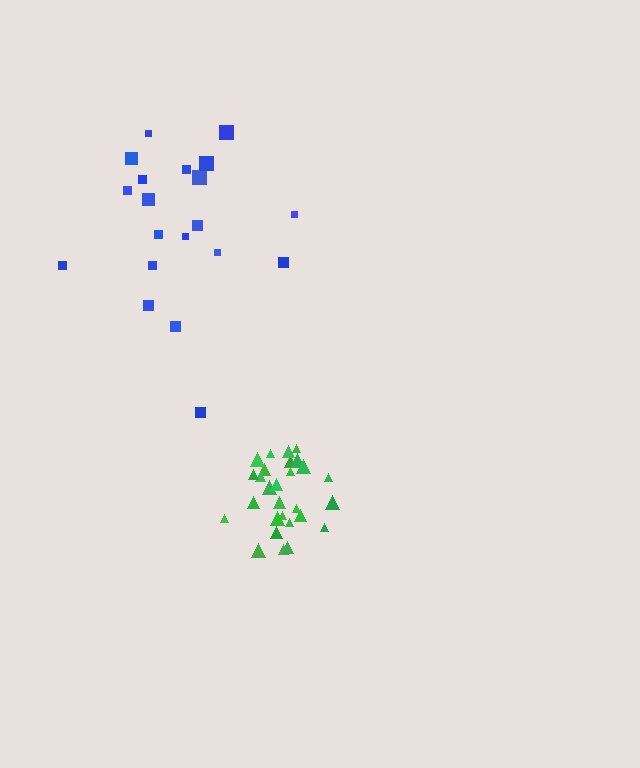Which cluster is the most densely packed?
Green.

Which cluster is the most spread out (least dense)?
Blue.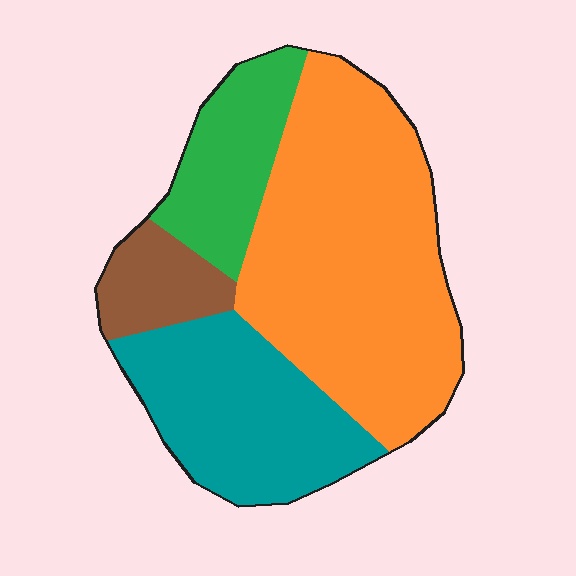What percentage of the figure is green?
Green covers around 15% of the figure.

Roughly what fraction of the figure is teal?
Teal takes up between a sixth and a third of the figure.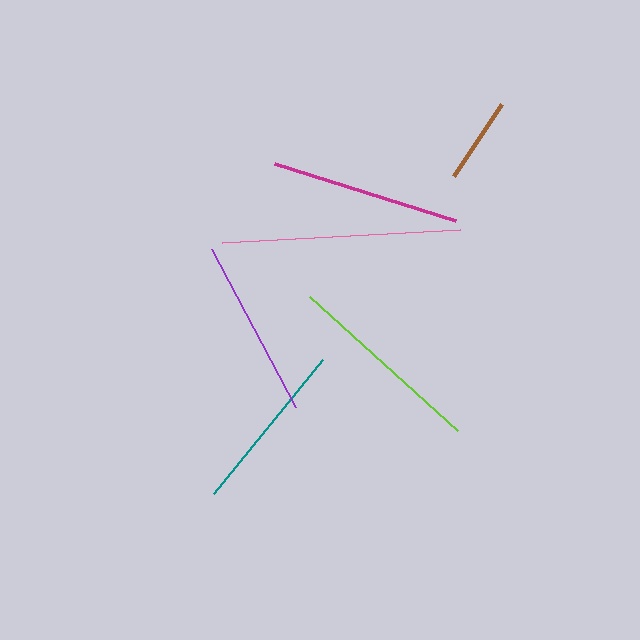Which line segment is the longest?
The pink line is the longest at approximately 238 pixels.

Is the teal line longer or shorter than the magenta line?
The magenta line is longer than the teal line.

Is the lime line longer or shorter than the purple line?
The lime line is longer than the purple line.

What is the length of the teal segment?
The teal segment is approximately 173 pixels long.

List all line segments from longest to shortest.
From longest to shortest: pink, lime, magenta, purple, teal, brown.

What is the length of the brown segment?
The brown segment is approximately 87 pixels long.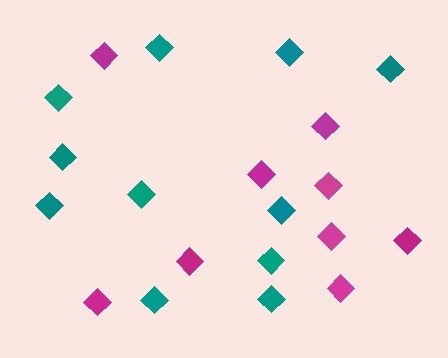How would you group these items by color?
There are 2 groups: one group of teal diamonds (11) and one group of magenta diamonds (9).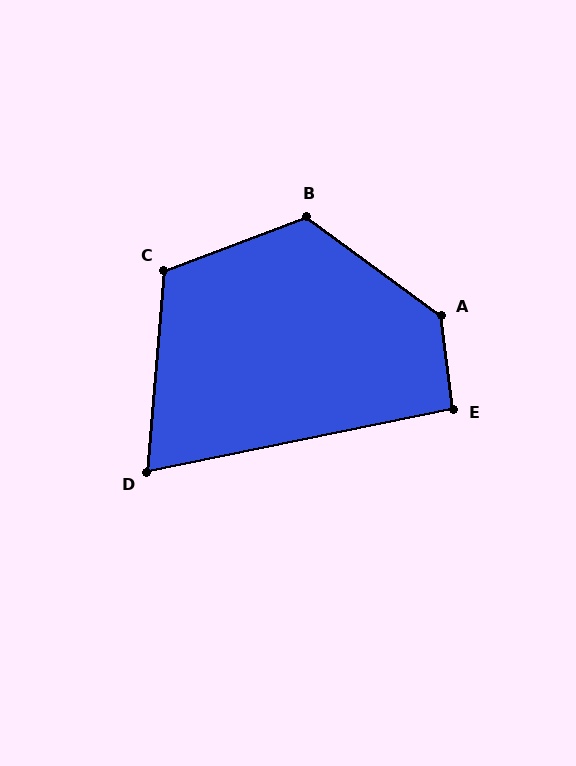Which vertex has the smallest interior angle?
D, at approximately 74 degrees.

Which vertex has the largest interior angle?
A, at approximately 134 degrees.